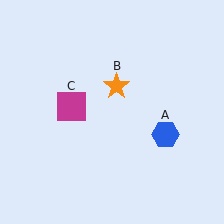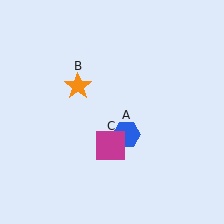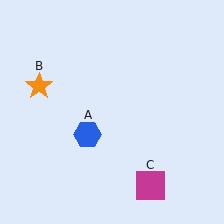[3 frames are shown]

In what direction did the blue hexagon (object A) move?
The blue hexagon (object A) moved left.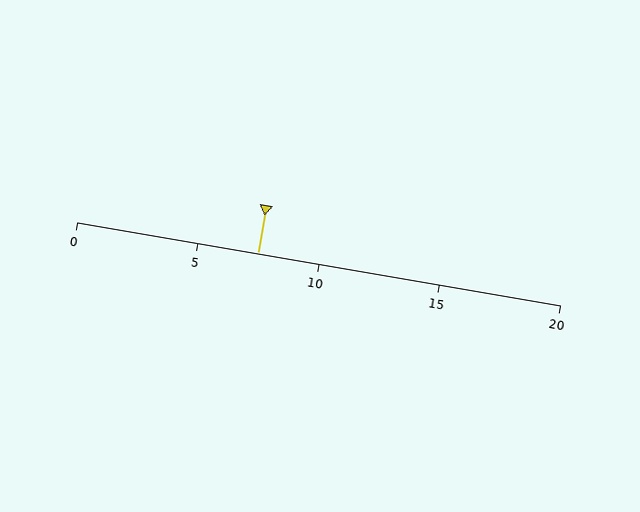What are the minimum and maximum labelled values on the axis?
The axis runs from 0 to 20.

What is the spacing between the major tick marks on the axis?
The major ticks are spaced 5 apart.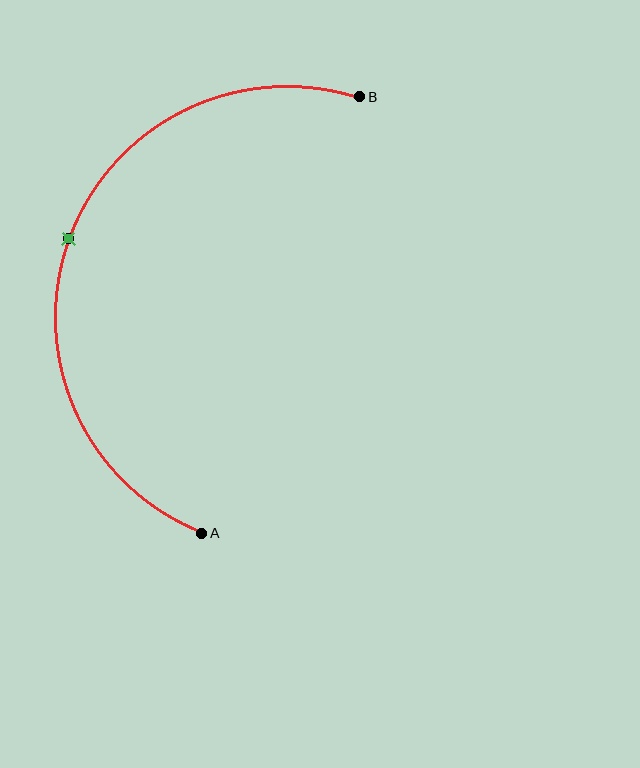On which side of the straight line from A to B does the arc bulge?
The arc bulges to the left of the straight line connecting A and B.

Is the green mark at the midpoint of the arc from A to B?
Yes. The green mark lies on the arc at equal arc-length from both A and B — it is the arc midpoint.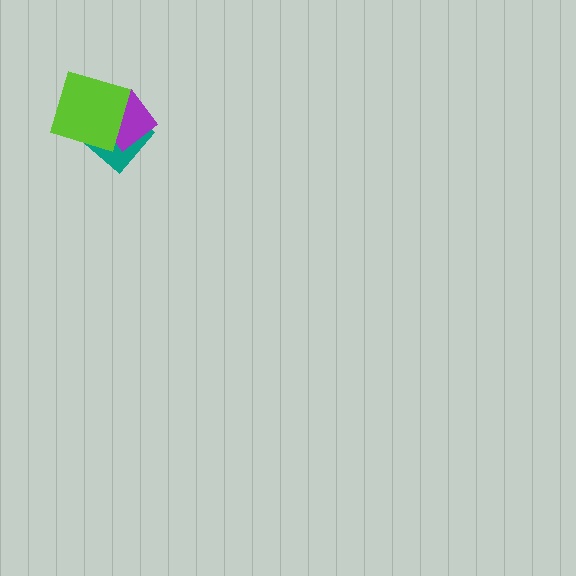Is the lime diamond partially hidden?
No, no other shape covers it.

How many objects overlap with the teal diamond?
2 objects overlap with the teal diamond.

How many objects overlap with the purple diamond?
2 objects overlap with the purple diamond.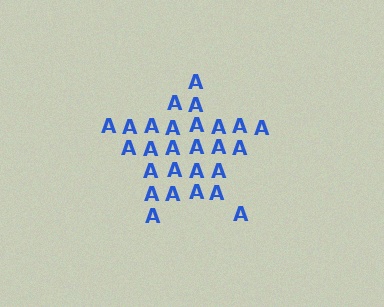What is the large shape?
The large shape is a star.